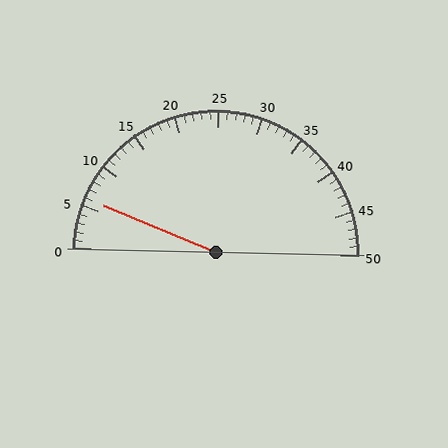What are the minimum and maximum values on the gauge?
The gauge ranges from 0 to 50.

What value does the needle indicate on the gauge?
The needle indicates approximately 6.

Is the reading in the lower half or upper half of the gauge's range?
The reading is in the lower half of the range (0 to 50).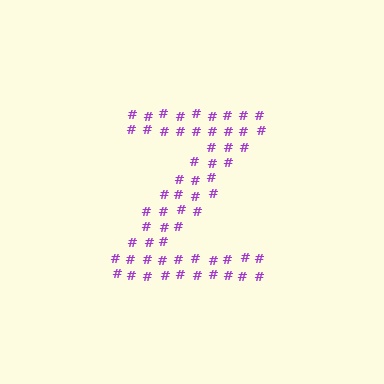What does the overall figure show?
The overall figure shows the letter Z.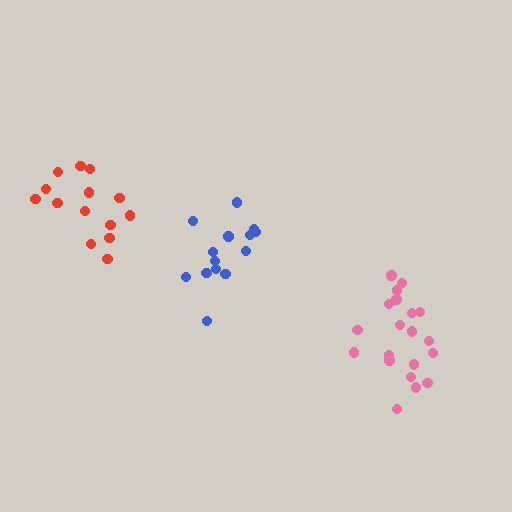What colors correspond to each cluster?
The clusters are colored: blue, pink, red.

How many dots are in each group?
Group 1: 14 dots, Group 2: 20 dots, Group 3: 14 dots (48 total).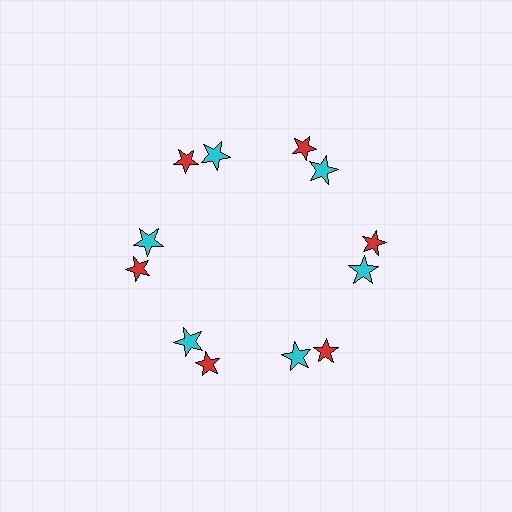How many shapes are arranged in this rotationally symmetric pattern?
There are 12 shapes, arranged in 6 groups of 2.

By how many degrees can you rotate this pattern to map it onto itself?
The pattern maps onto itself every 60 degrees of rotation.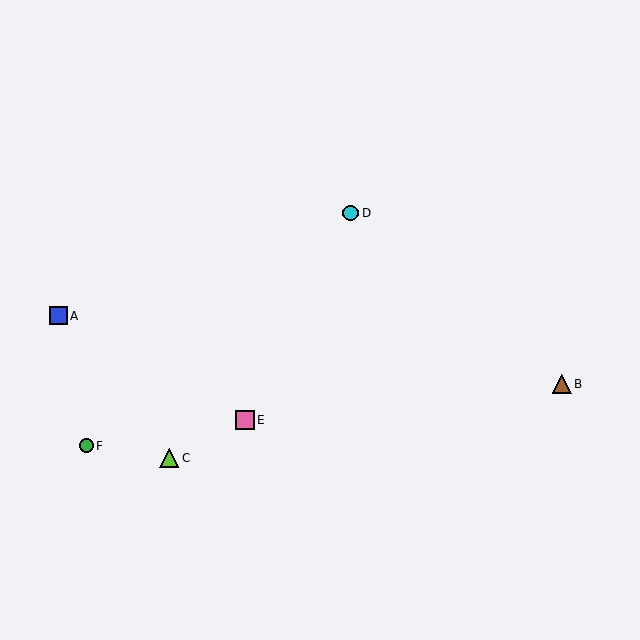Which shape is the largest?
The lime triangle (labeled C) is the largest.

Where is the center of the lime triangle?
The center of the lime triangle is at (169, 458).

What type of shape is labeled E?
Shape E is a pink square.